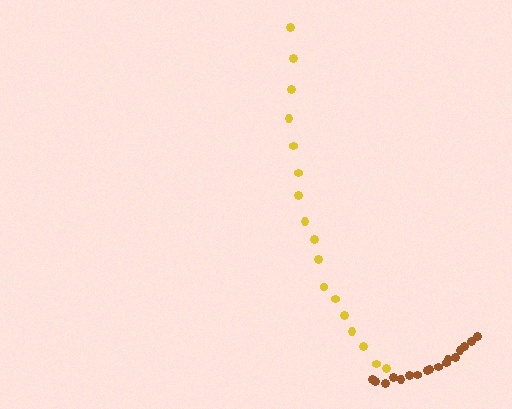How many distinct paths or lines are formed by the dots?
There are 2 distinct paths.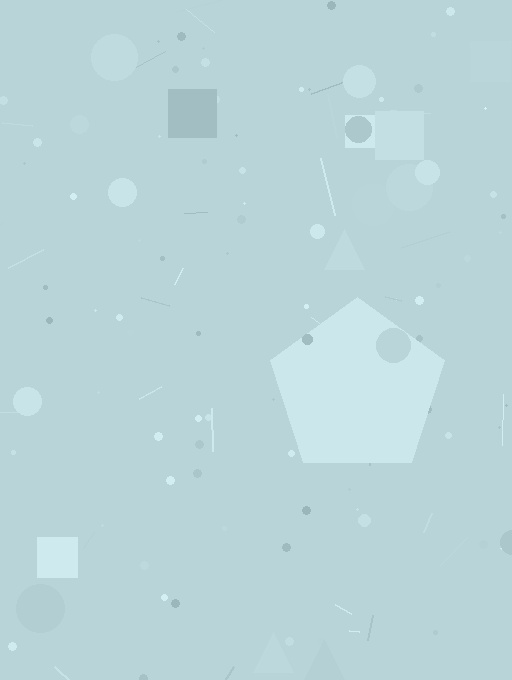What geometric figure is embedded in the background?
A pentagon is embedded in the background.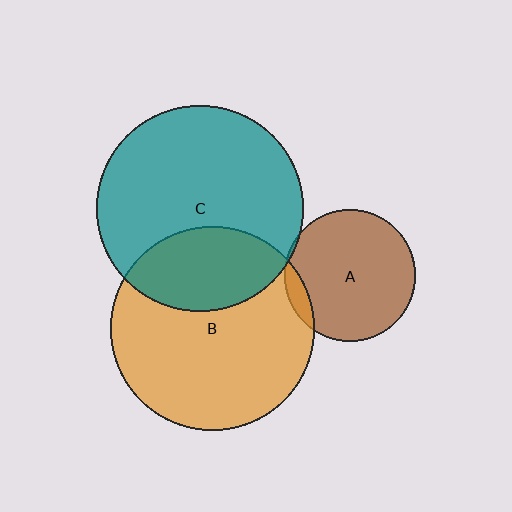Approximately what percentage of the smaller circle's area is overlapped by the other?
Approximately 10%.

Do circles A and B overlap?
Yes.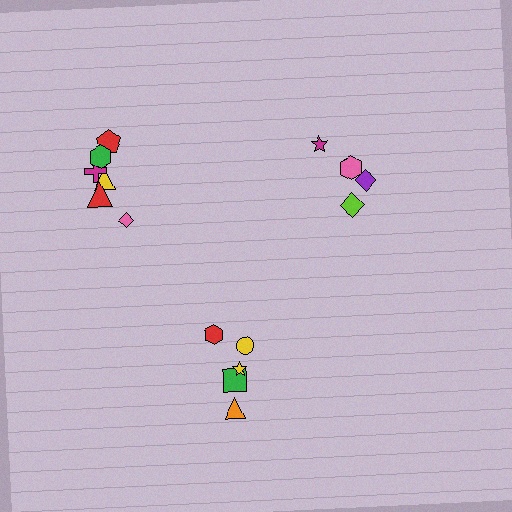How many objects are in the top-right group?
There are 4 objects.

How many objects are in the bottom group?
There are 5 objects.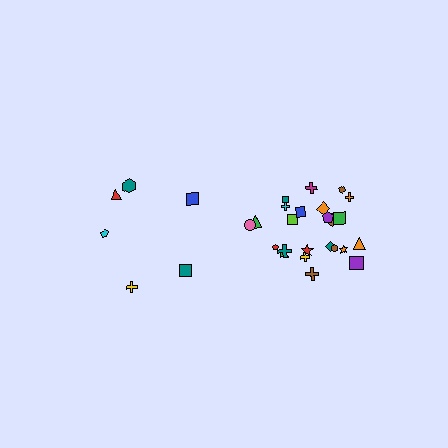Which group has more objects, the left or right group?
The right group.